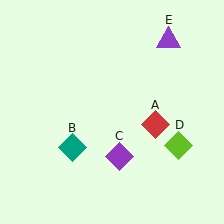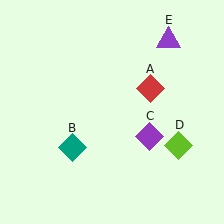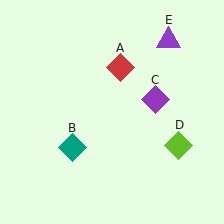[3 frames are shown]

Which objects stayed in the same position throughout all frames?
Teal diamond (object B) and lime diamond (object D) and purple triangle (object E) remained stationary.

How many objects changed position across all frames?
2 objects changed position: red diamond (object A), purple diamond (object C).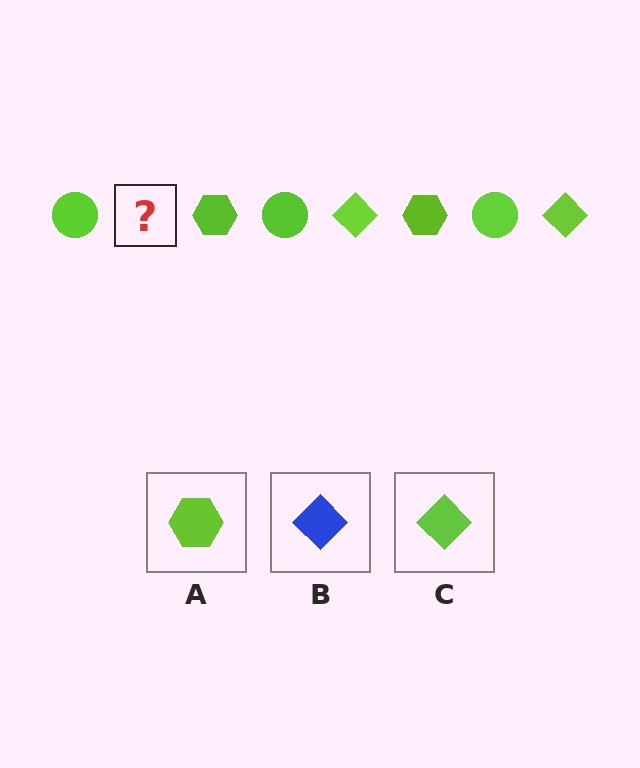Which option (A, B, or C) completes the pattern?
C.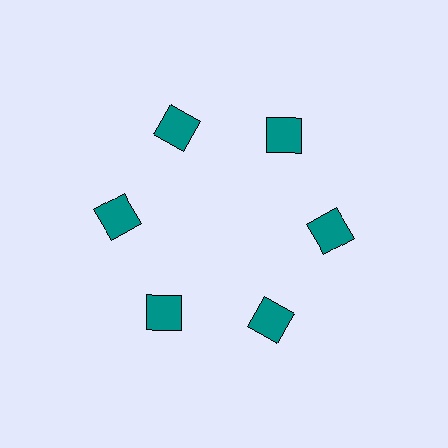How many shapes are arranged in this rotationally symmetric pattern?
There are 6 shapes, arranged in 6 groups of 1.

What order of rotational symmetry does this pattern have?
This pattern has 6-fold rotational symmetry.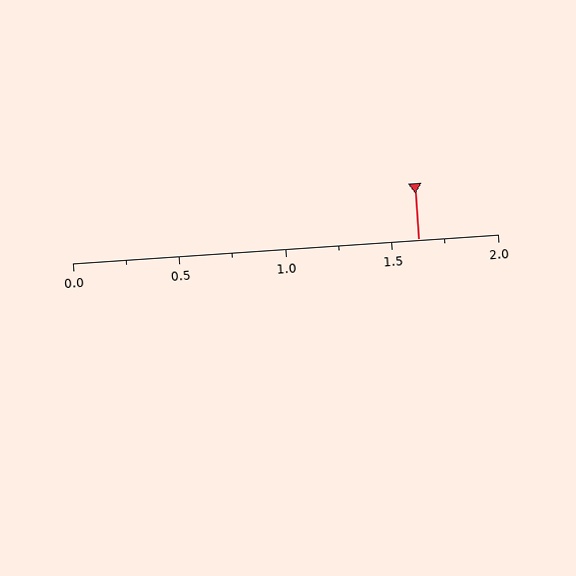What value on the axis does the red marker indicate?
The marker indicates approximately 1.62.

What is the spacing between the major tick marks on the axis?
The major ticks are spaced 0.5 apart.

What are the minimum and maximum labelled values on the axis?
The axis runs from 0.0 to 2.0.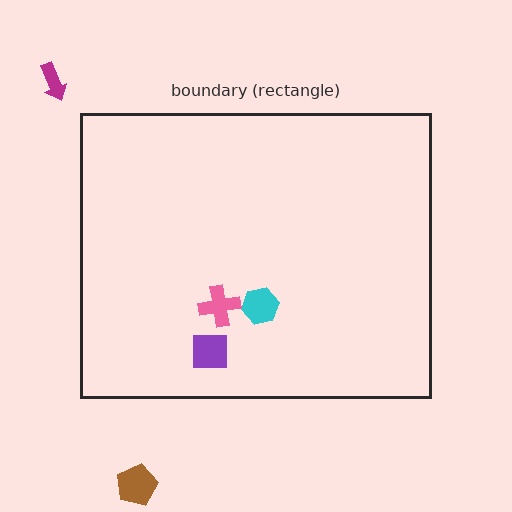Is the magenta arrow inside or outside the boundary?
Outside.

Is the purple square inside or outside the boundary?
Inside.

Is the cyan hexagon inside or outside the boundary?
Inside.